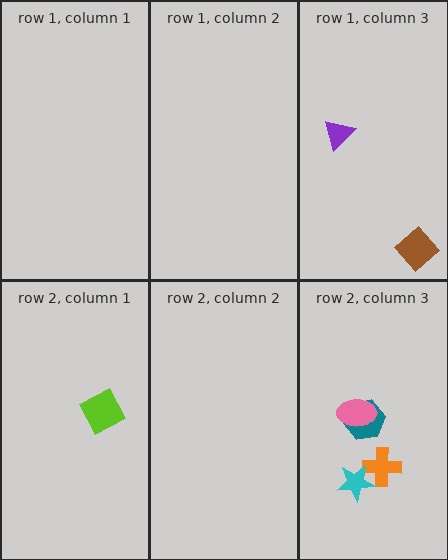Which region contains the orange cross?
The row 2, column 3 region.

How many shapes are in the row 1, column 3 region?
2.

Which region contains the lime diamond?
The row 2, column 1 region.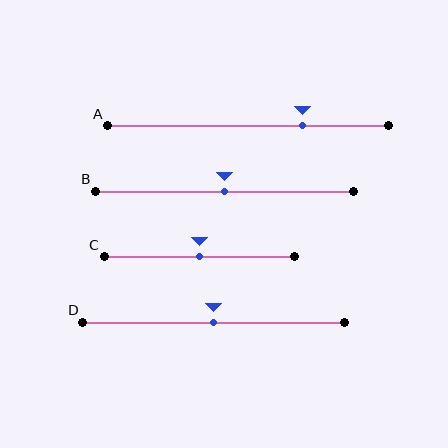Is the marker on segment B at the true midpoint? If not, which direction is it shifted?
Yes, the marker on segment B is at the true midpoint.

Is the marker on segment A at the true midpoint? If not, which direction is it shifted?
No, the marker on segment A is shifted to the right by about 19% of the segment length.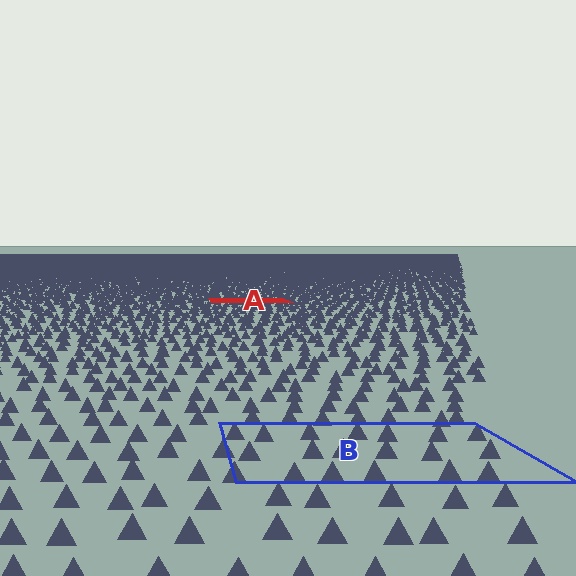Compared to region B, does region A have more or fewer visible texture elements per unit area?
Region A has more texture elements per unit area — they are packed more densely because it is farther away.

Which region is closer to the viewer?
Region B is closer. The texture elements there are larger and more spread out.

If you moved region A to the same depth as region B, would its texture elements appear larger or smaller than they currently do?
They would appear larger. At a closer depth, the same texture elements are projected at a bigger on-screen size.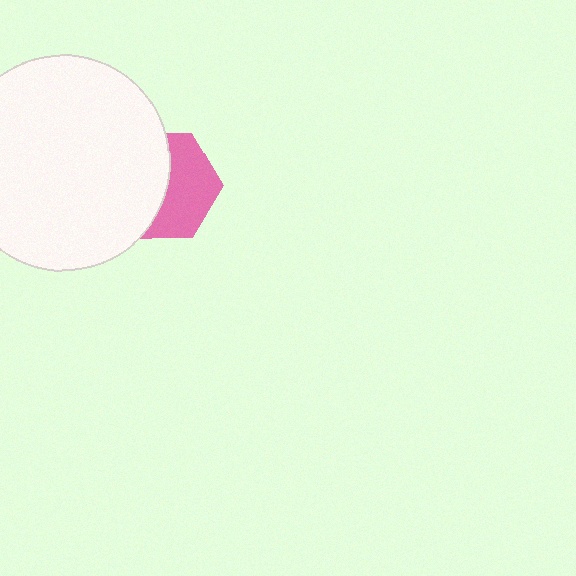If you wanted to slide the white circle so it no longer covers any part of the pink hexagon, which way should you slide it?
Slide it left — that is the most direct way to separate the two shapes.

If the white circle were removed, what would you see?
You would see the complete pink hexagon.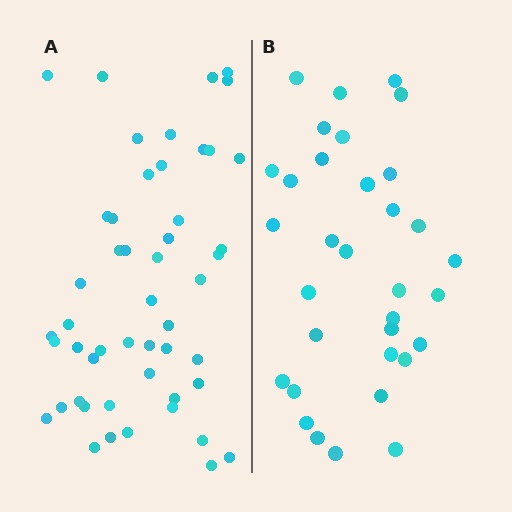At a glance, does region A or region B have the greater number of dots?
Region A (the left region) has more dots.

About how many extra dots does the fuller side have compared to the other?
Region A has approximately 15 more dots than region B.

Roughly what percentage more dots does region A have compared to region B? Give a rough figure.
About 50% more.